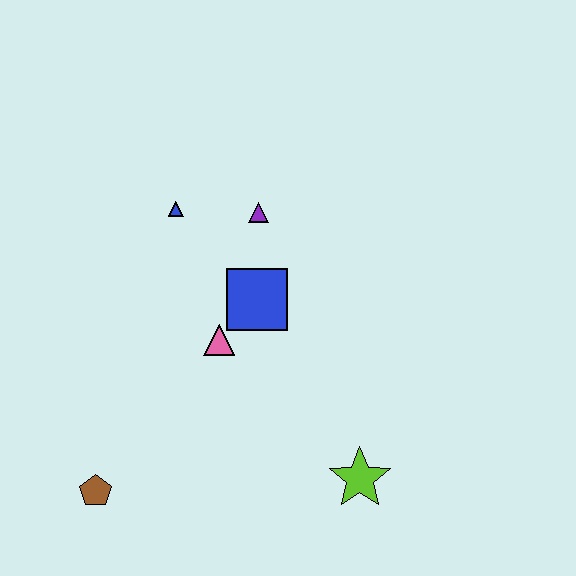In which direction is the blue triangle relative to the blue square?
The blue triangle is above the blue square.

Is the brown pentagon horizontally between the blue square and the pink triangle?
No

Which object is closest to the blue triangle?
The purple triangle is closest to the blue triangle.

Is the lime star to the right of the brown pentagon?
Yes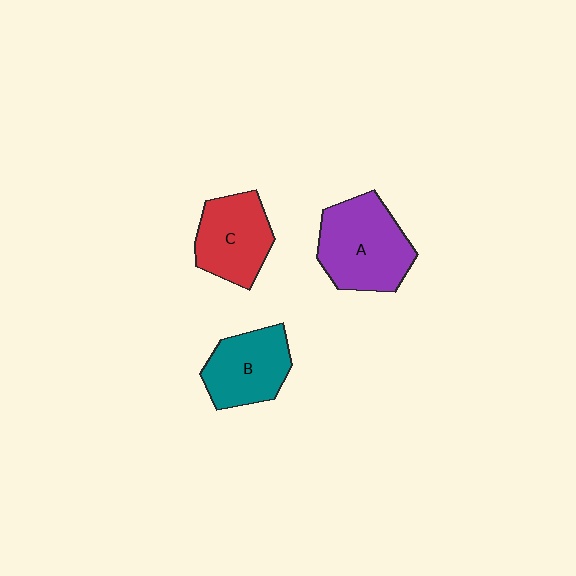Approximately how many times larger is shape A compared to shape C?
Approximately 1.3 times.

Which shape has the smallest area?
Shape B (teal).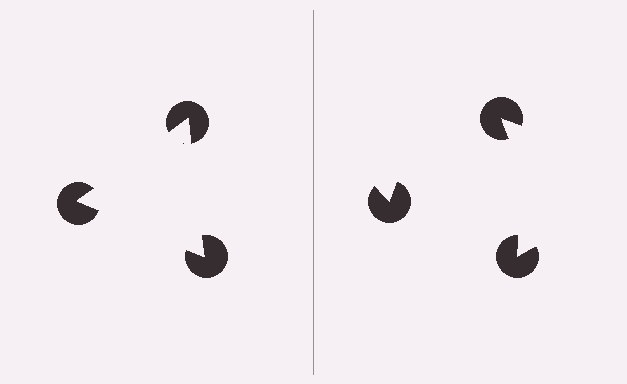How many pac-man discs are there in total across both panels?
6 — 3 on each side.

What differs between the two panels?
The pac-man discs are positioned identically on both sides; only the wedge orientations differ. On the left they align to a triangle; on the right they are misaligned.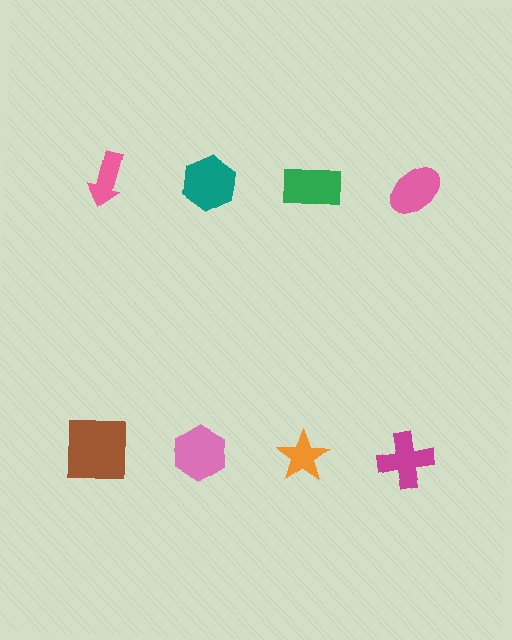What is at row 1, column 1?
A pink arrow.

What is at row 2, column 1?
A brown square.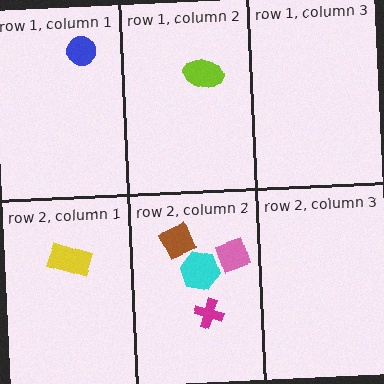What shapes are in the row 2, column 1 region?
The yellow rectangle.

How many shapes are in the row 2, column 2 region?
4.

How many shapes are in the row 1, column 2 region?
1.